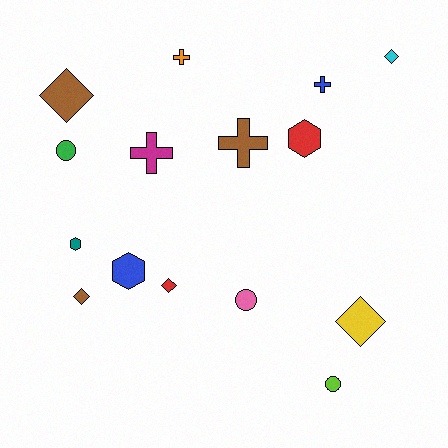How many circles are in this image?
There are 3 circles.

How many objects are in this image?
There are 15 objects.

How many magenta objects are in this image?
There is 1 magenta object.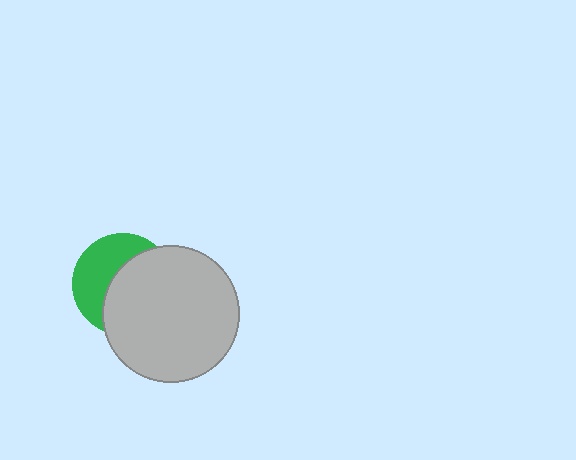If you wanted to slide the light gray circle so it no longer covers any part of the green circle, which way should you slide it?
Slide it right — that is the most direct way to separate the two shapes.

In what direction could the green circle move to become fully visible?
The green circle could move left. That would shift it out from behind the light gray circle entirely.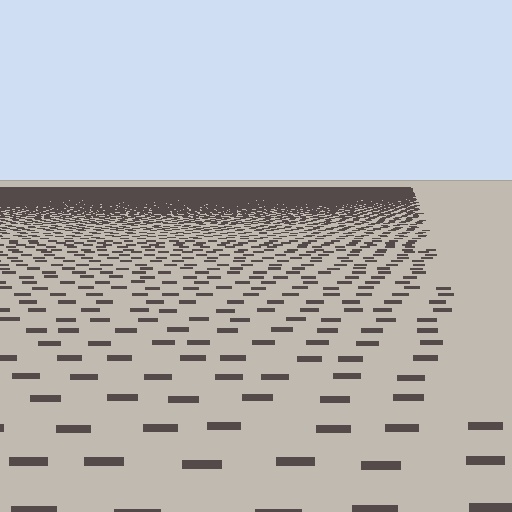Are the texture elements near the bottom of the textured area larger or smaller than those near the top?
Larger. Near the bottom, elements are closer to the viewer and appear at a bigger on-screen size.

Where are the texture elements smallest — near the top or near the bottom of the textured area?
Near the top.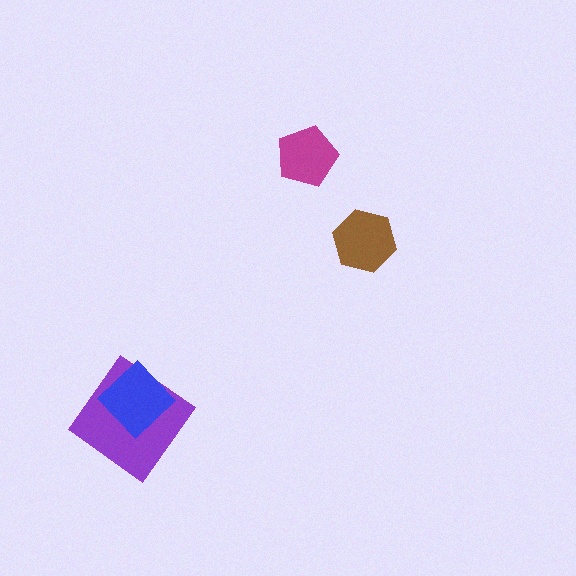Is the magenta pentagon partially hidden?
No, no other shape covers it.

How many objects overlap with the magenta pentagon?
0 objects overlap with the magenta pentagon.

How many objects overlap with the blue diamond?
1 object overlaps with the blue diamond.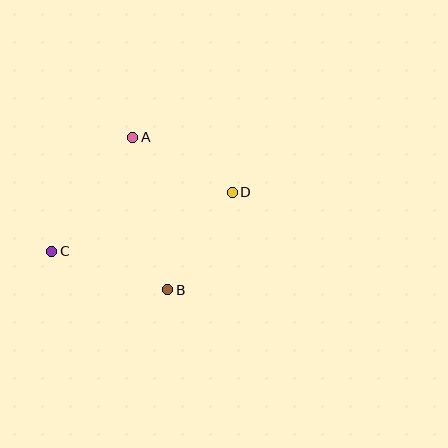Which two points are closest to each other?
Points A and D are closest to each other.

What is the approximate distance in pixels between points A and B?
The distance between A and B is approximately 157 pixels.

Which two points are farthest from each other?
Points C and D are farthest from each other.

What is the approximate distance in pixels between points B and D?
The distance between B and D is approximately 117 pixels.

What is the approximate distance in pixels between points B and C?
The distance between B and C is approximately 122 pixels.